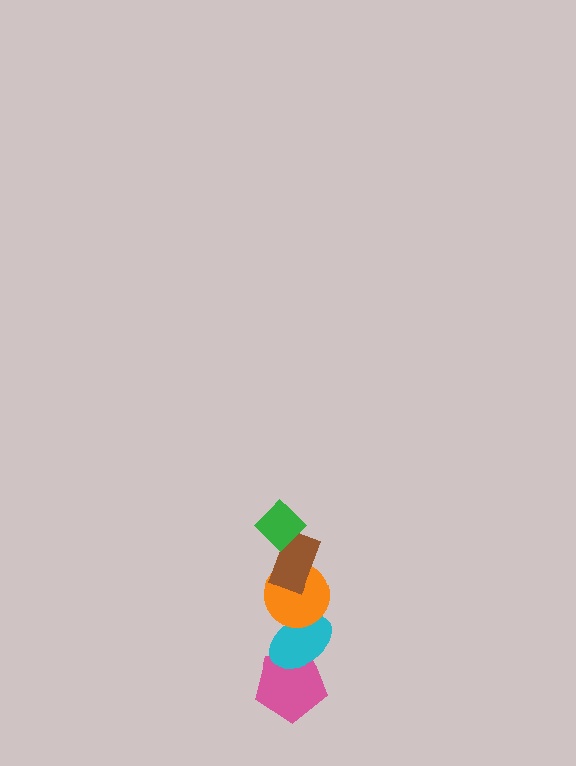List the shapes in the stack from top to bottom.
From top to bottom: the green diamond, the brown rectangle, the orange circle, the cyan ellipse, the pink pentagon.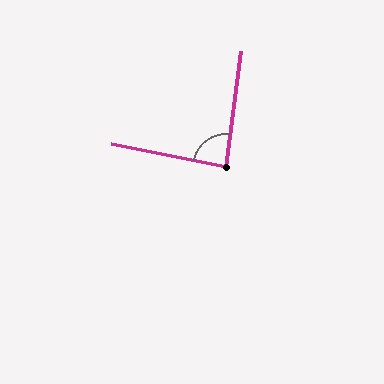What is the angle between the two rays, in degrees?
Approximately 86 degrees.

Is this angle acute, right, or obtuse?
It is approximately a right angle.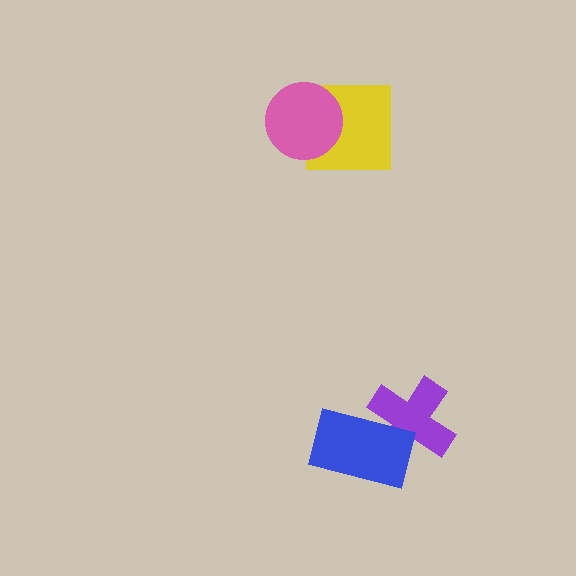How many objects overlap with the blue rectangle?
1 object overlaps with the blue rectangle.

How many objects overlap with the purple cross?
1 object overlaps with the purple cross.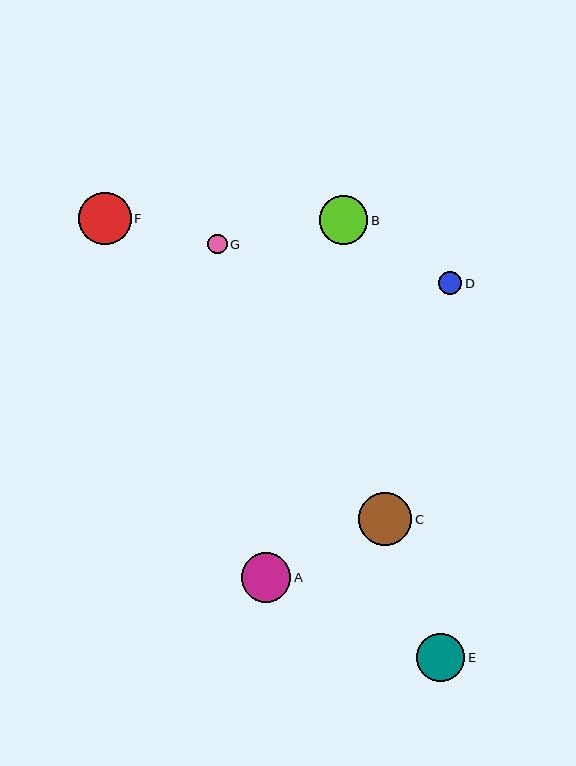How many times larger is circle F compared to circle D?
Circle F is approximately 2.2 times the size of circle D.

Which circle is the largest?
Circle C is the largest with a size of approximately 53 pixels.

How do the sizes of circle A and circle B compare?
Circle A and circle B are approximately the same size.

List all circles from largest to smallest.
From largest to smallest: C, F, A, B, E, D, G.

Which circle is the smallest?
Circle G is the smallest with a size of approximately 19 pixels.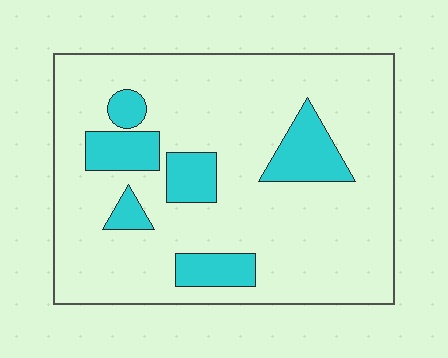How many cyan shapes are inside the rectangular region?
6.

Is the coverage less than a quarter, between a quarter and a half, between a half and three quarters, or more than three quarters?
Less than a quarter.